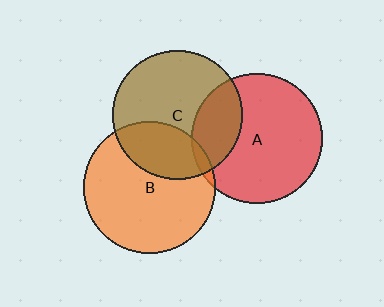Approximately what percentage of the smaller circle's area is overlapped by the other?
Approximately 30%.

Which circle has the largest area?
Circle B (orange).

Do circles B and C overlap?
Yes.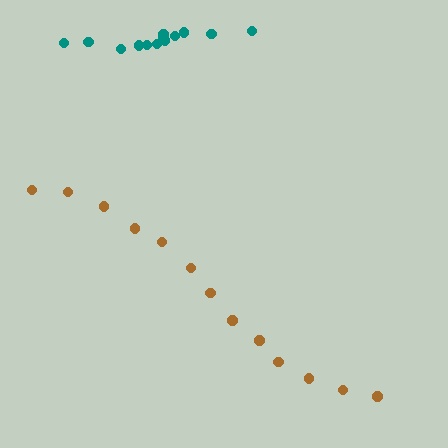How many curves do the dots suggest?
There are 2 distinct paths.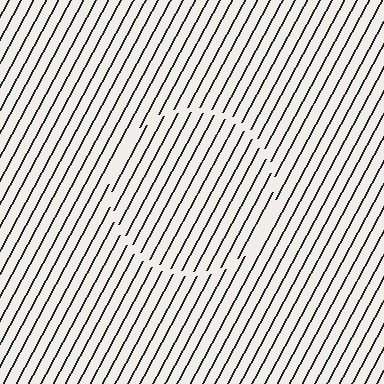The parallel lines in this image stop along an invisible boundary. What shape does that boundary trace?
An illusory circle. The interior of the shape contains the same grating, shifted by half a period — the contour is defined by the phase discontinuity where line-ends from the inner and outer gratings abut.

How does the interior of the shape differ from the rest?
The interior of the shape contains the same grating, shifted by half a period — the contour is defined by the phase discontinuity where line-ends from the inner and outer gratings abut.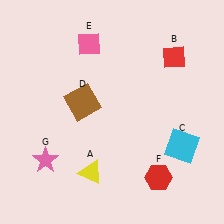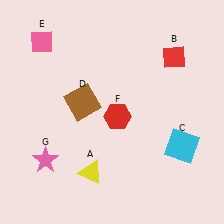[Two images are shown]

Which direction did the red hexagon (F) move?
The red hexagon (F) moved up.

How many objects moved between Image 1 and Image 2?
2 objects moved between the two images.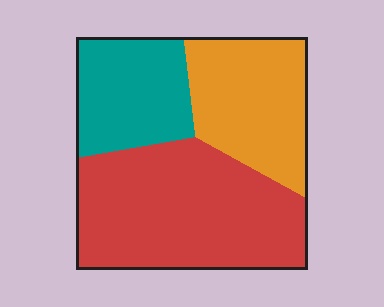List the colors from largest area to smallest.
From largest to smallest: red, orange, teal.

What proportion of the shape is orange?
Orange takes up about one quarter (1/4) of the shape.